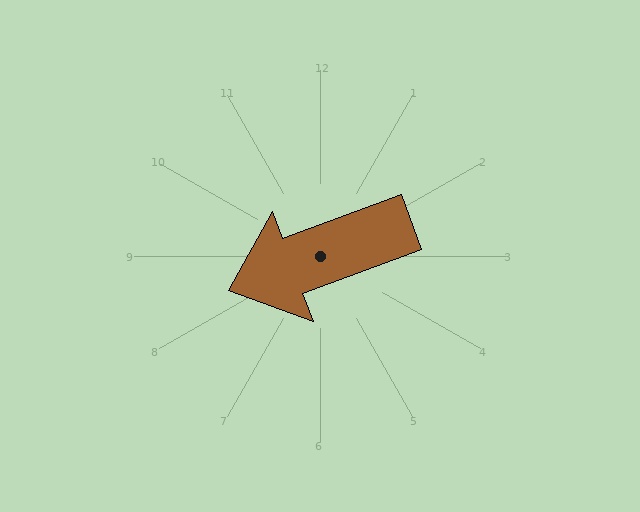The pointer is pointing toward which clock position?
Roughly 8 o'clock.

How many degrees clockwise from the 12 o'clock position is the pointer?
Approximately 249 degrees.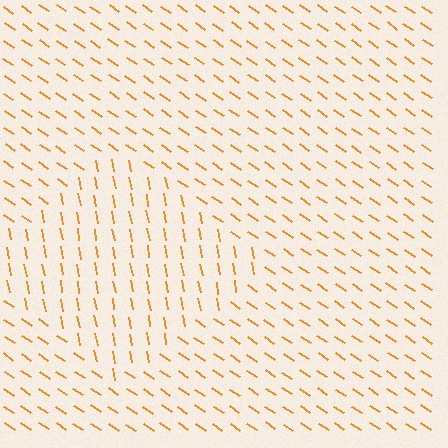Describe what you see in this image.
The image is filled with small orange line segments. A diamond region in the image has lines oriented differently from the surrounding lines, creating a visible texture boundary.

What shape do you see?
I see a diamond.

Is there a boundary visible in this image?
Yes, there is a texture boundary formed by a change in line orientation.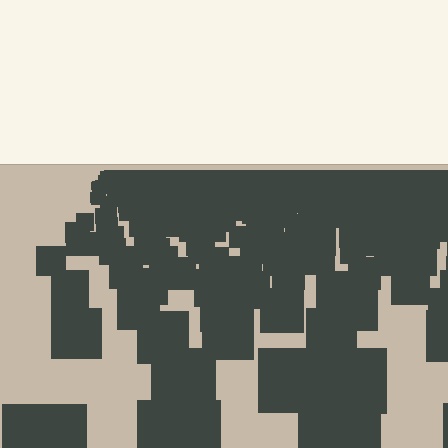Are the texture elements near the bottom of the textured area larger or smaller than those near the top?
Larger. Near the bottom, elements are closer to the viewer and appear at a bigger on-screen size.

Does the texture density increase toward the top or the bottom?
Density increases toward the top.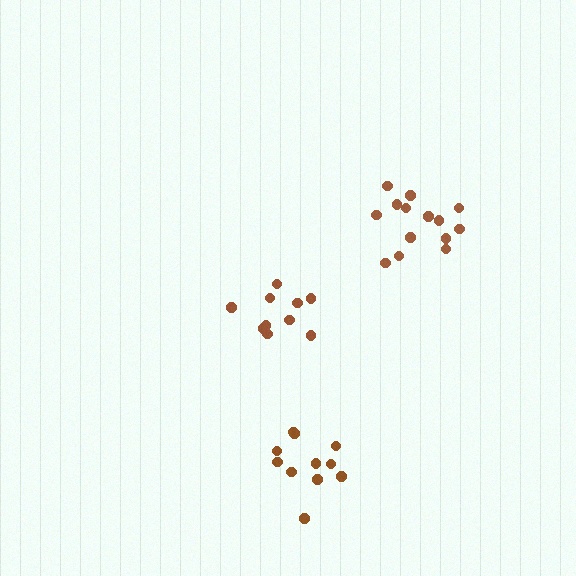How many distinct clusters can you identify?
There are 3 distinct clusters.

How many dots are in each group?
Group 1: 11 dots, Group 2: 10 dots, Group 3: 14 dots (35 total).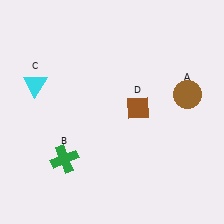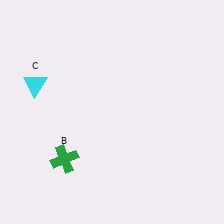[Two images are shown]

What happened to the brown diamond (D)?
The brown diamond (D) was removed in Image 2. It was in the top-right area of Image 1.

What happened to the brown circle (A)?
The brown circle (A) was removed in Image 2. It was in the top-right area of Image 1.